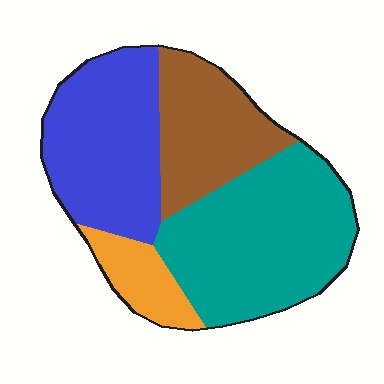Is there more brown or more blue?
Blue.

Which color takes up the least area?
Orange, at roughly 10%.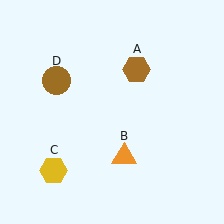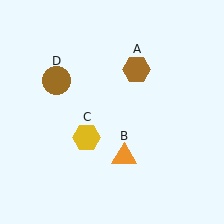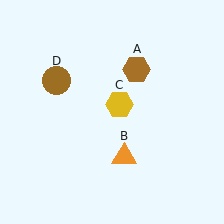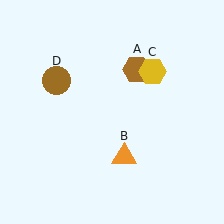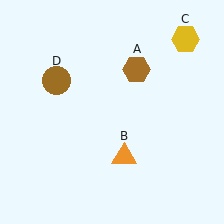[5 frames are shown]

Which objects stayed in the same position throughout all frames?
Brown hexagon (object A) and orange triangle (object B) and brown circle (object D) remained stationary.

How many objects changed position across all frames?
1 object changed position: yellow hexagon (object C).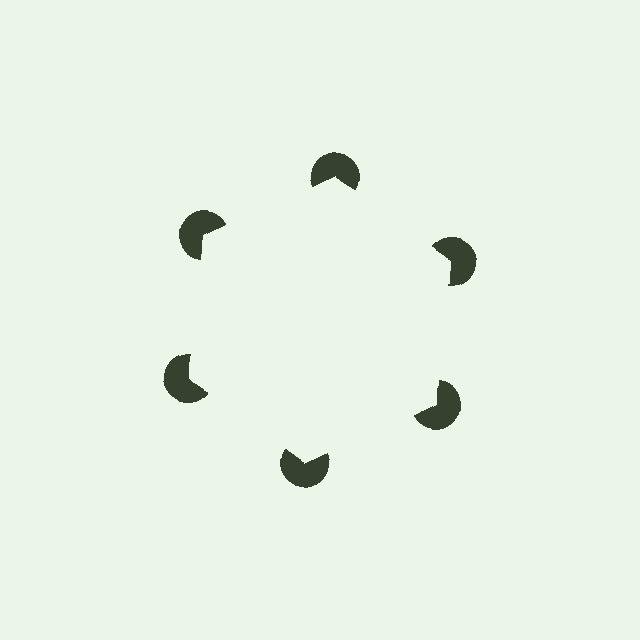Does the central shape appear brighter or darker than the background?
It typically appears slightly brighter than the background, even though no actual brightness change is drawn.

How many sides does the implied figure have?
6 sides.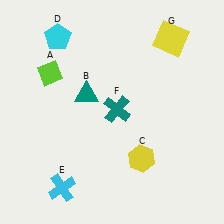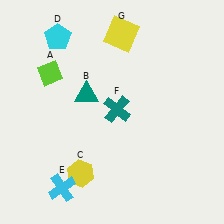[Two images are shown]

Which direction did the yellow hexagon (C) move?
The yellow hexagon (C) moved left.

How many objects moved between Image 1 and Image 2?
2 objects moved between the two images.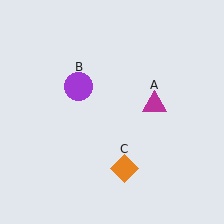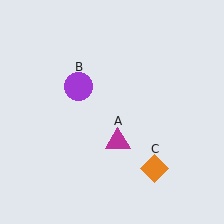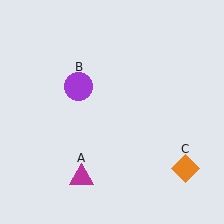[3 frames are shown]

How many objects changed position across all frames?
2 objects changed position: magenta triangle (object A), orange diamond (object C).